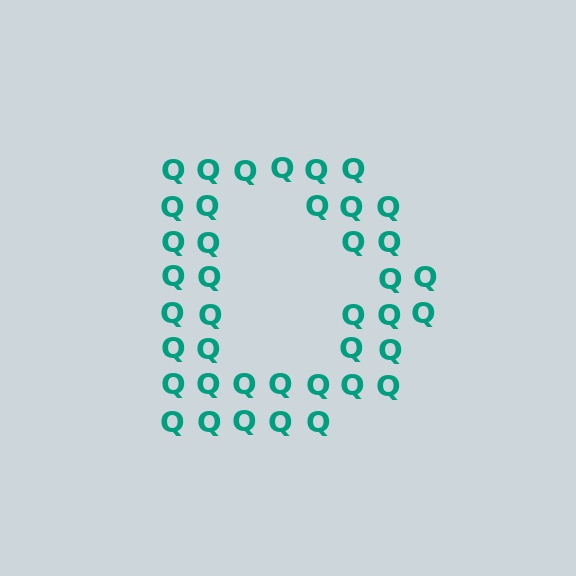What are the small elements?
The small elements are letter Q's.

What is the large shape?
The large shape is the letter D.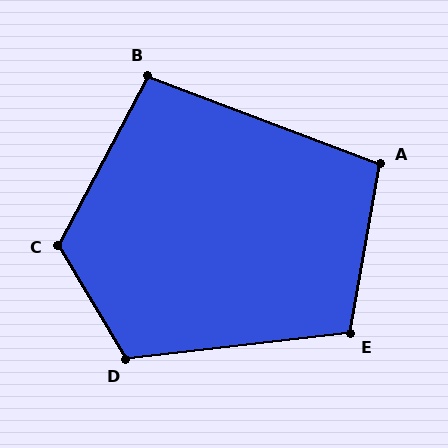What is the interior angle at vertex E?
Approximately 106 degrees (obtuse).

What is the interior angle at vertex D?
Approximately 114 degrees (obtuse).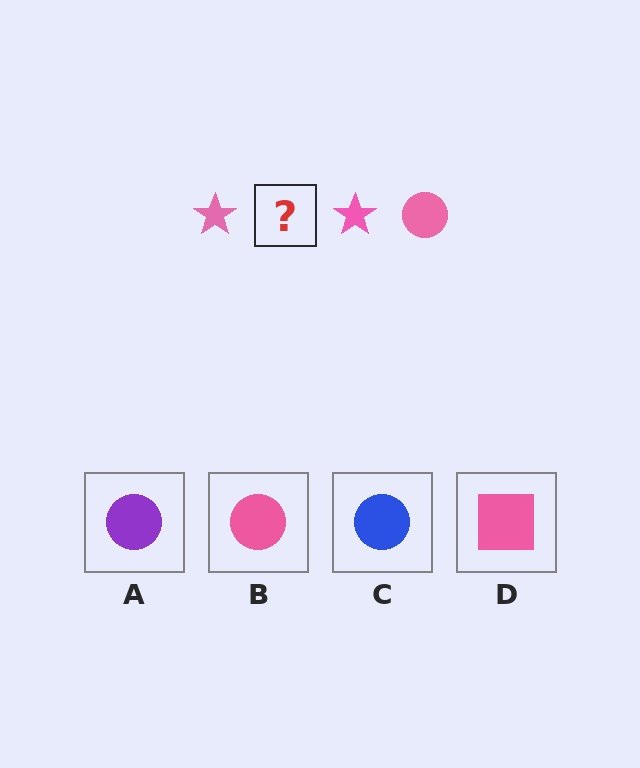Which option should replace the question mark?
Option B.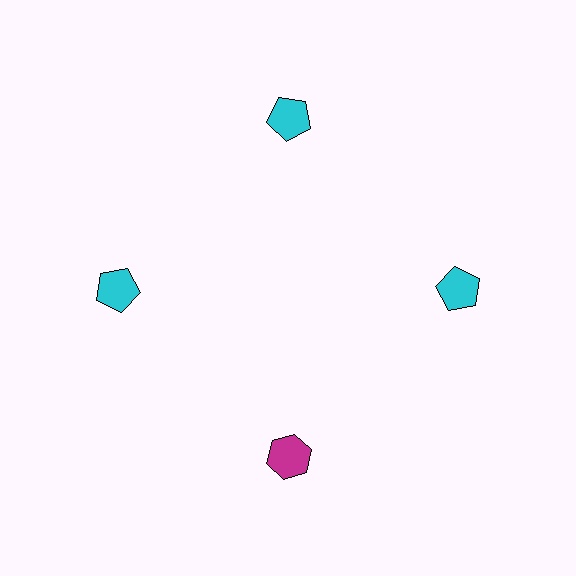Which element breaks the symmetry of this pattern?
The magenta hexagon at roughly the 6 o'clock position breaks the symmetry. All other shapes are cyan pentagons.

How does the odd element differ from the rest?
It differs in both color (magenta instead of cyan) and shape (hexagon instead of pentagon).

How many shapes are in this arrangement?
There are 4 shapes arranged in a ring pattern.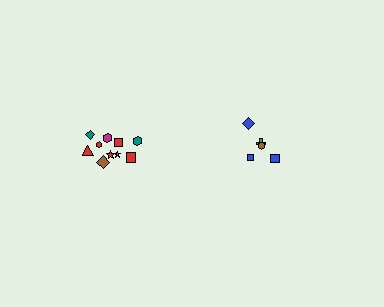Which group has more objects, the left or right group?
The left group.